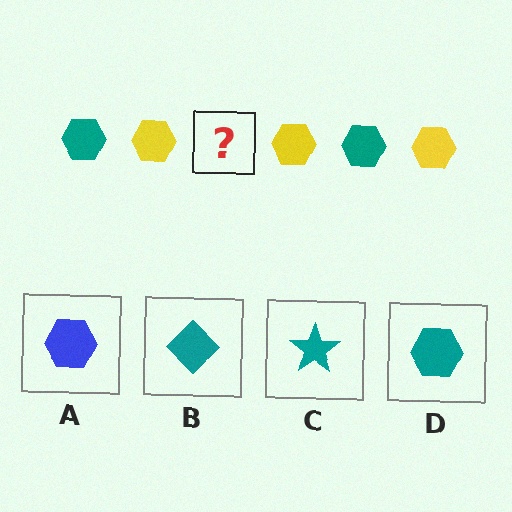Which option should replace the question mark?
Option D.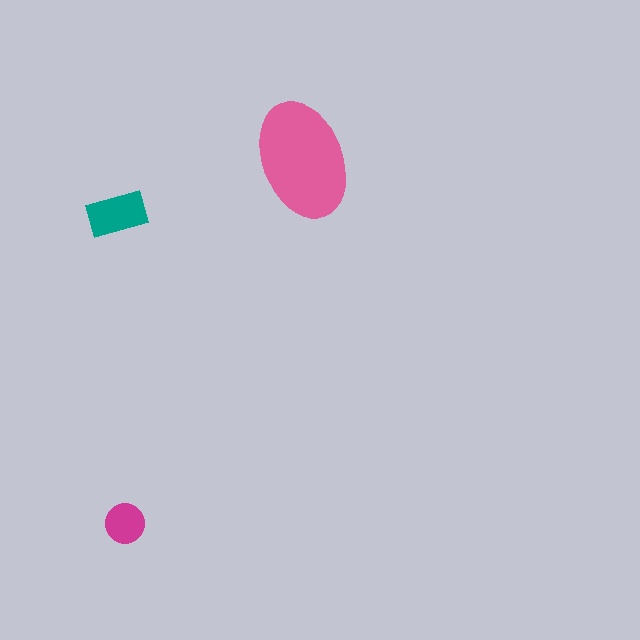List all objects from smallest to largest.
The magenta circle, the teal rectangle, the pink ellipse.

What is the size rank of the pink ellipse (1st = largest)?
1st.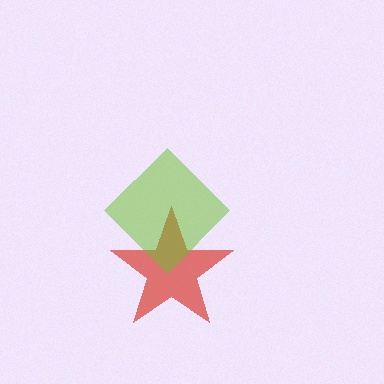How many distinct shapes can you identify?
There are 2 distinct shapes: a red star, a lime diamond.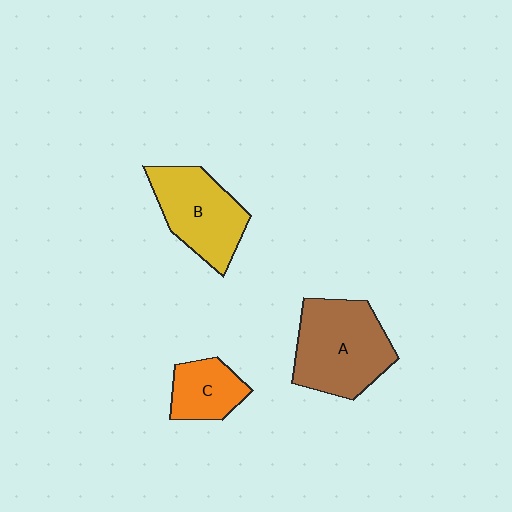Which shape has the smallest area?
Shape C (orange).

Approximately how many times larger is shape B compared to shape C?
Approximately 1.7 times.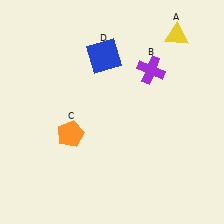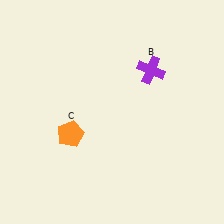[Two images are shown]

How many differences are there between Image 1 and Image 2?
There are 2 differences between the two images.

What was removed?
The blue square (D), the yellow triangle (A) were removed in Image 2.